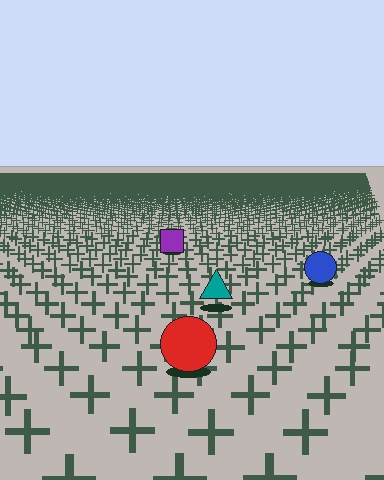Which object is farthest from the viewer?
The purple square is farthest from the viewer. It appears smaller and the ground texture around it is denser.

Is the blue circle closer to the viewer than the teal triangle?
No. The teal triangle is closer — you can tell from the texture gradient: the ground texture is coarser near it.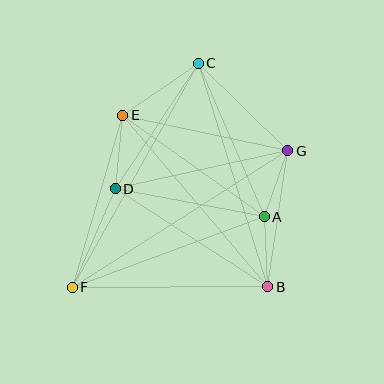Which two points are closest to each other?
Points A and B are closest to each other.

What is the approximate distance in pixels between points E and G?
The distance between E and G is approximately 169 pixels.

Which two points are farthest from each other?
Points C and F are farthest from each other.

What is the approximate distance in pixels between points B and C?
The distance between B and C is approximately 234 pixels.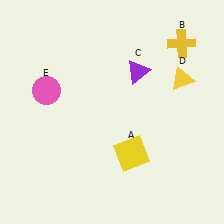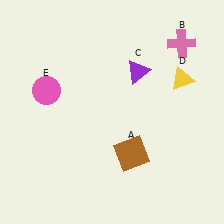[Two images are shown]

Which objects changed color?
A changed from yellow to brown. B changed from yellow to pink.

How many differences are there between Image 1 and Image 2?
There are 2 differences between the two images.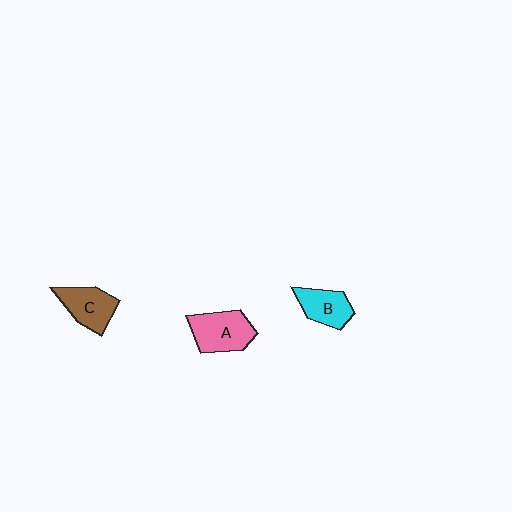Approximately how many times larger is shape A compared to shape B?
Approximately 1.3 times.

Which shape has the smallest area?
Shape B (cyan).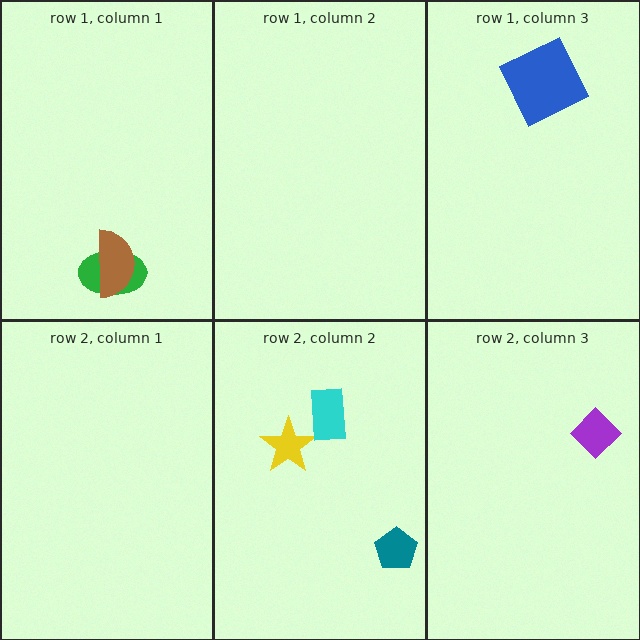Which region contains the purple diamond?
The row 2, column 3 region.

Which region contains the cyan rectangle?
The row 2, column 2 region.